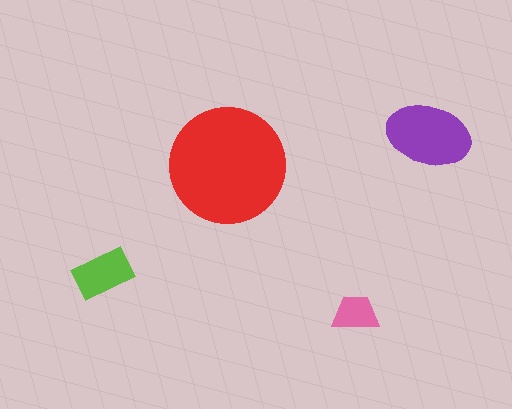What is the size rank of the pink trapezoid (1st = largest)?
4th.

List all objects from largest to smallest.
The red circle, the purple ellipse, the lime rectangle, the pink trapezoid.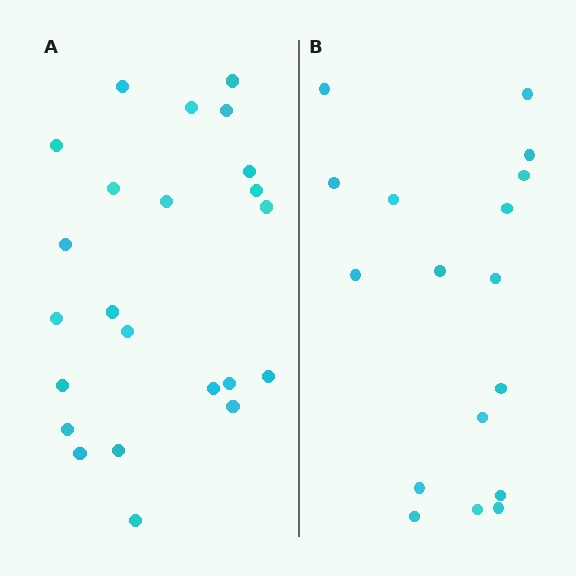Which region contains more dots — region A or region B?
Region A (the left region) has more dots.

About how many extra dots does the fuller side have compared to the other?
Region A has about 6 more dots than region B.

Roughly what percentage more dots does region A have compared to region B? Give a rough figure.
About 35% more.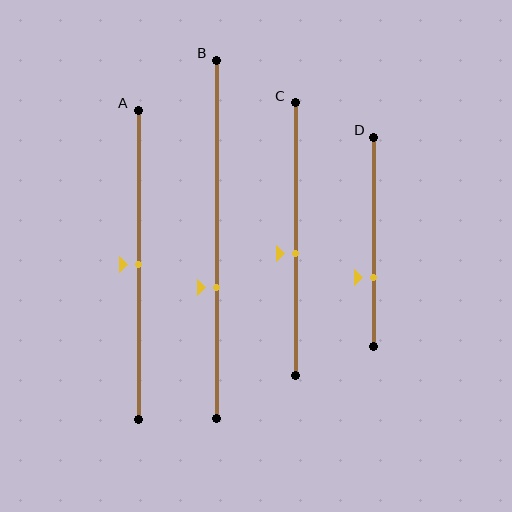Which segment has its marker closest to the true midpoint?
Segment A has its marker closest to the true midpoint.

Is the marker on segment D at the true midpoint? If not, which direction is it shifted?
No, the marker on segment D is shifted downward by about 17% of the segment length.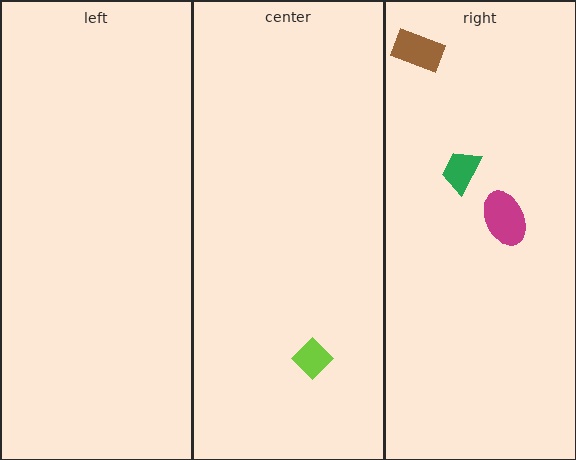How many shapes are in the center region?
1.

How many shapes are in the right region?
3.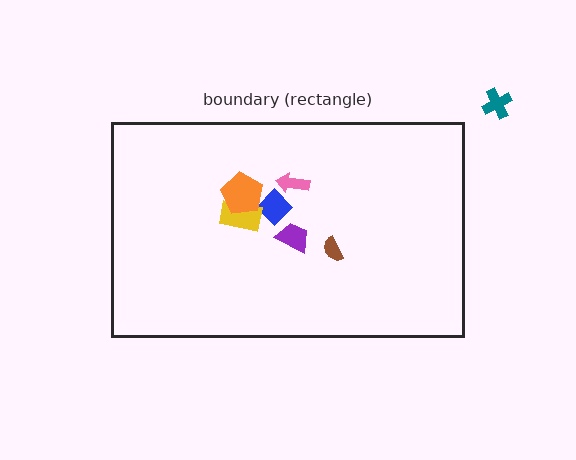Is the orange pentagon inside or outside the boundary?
Inside.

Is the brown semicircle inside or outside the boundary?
Inside.